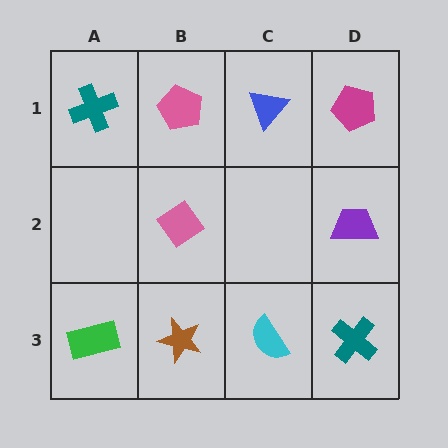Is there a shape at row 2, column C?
No, that cell is empty.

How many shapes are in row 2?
2 shapes.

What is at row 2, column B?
A pink diamond.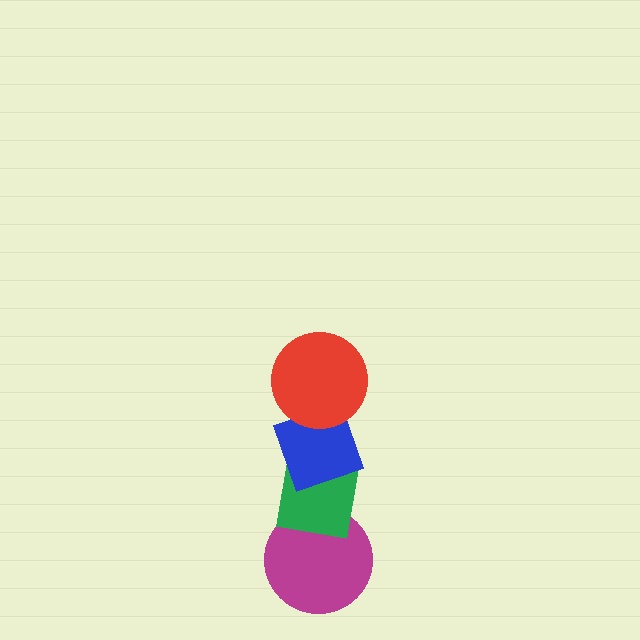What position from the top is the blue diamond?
The blue diamond is 2nd from the top.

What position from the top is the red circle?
The red circle is 1st from the top.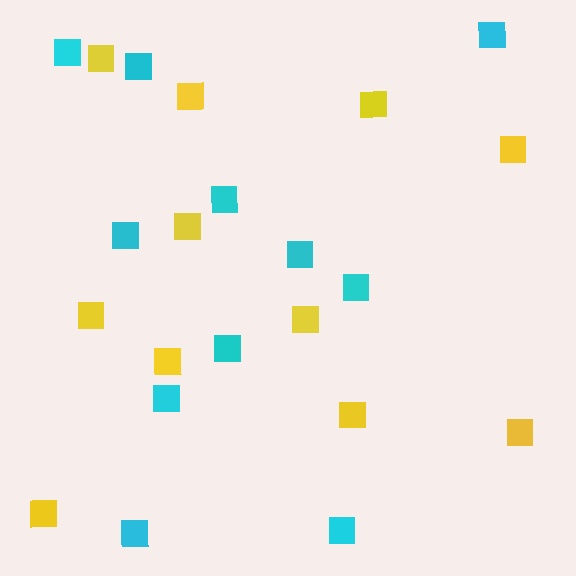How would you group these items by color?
There are 2 groups: one group of yellow squares (11) and one group of cyan squares (11).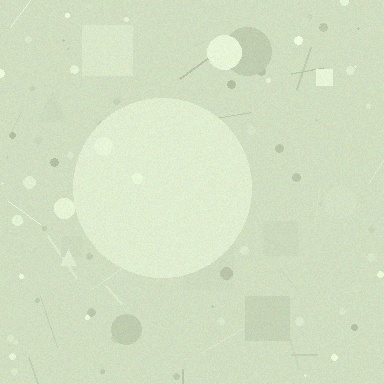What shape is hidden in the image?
A circle is hidden in the image.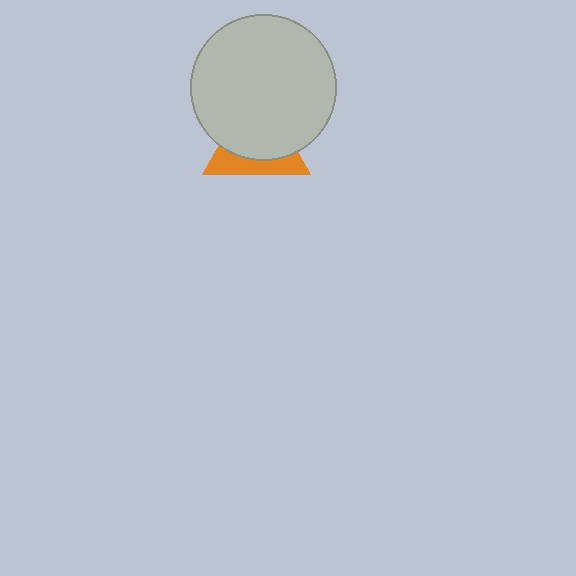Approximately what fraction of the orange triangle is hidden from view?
Roughly 64% of the orange triangle is hidden behind the light gray circle.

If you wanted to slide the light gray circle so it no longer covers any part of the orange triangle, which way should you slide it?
Slide it up — that is the most direct way to separate the two shapes.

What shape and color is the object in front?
The object in front is a light gray circle.